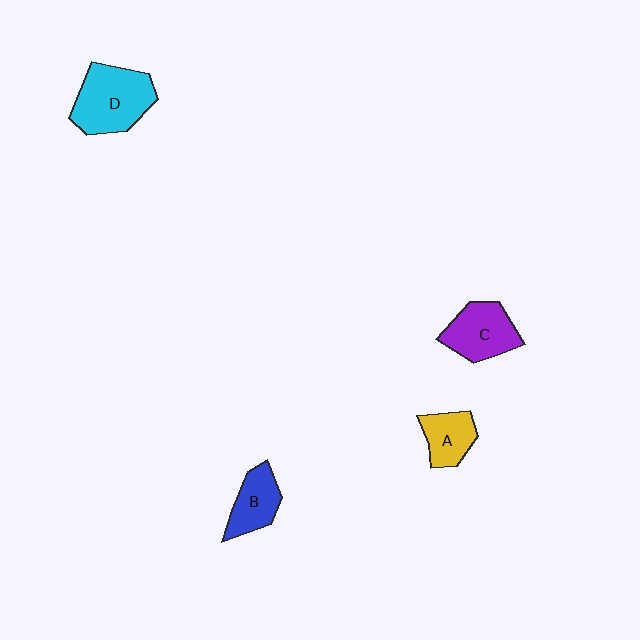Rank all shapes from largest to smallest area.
From largest to smallest: D (cyan), C (purple), B (blue), A (yellow).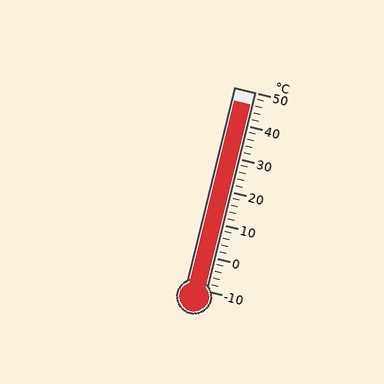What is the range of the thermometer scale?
The thermometer scale ranges from -10°C to 50°C.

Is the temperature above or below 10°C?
The temperature is above 10°C.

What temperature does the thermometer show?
The thermometer shows approximately 46°C.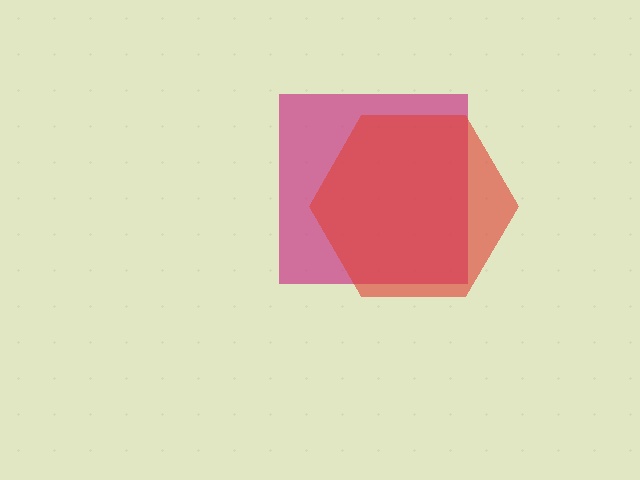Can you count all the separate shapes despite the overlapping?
Yes, there are 2 separate shapes.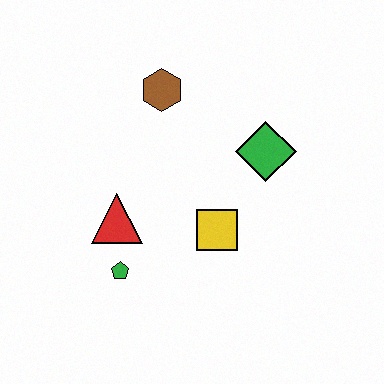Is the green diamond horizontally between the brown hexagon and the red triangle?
No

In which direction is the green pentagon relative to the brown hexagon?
The green pentagon is below the brown hexagon.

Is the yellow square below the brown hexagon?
Yes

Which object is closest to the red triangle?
The green pentagon is closest to the red triangle.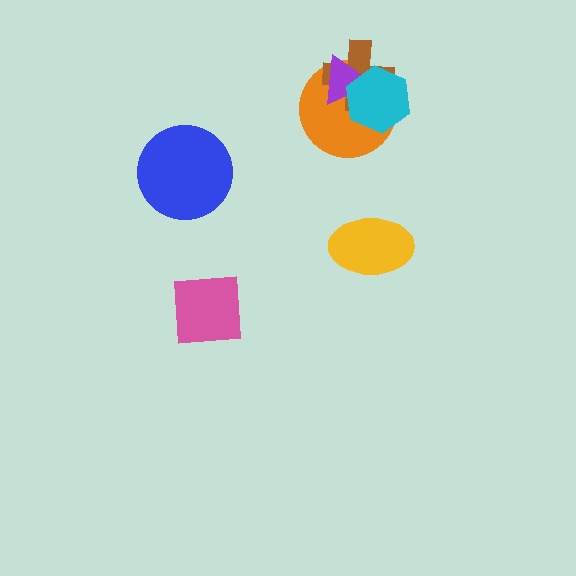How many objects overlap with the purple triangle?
3 objects overlap with the purple triangle.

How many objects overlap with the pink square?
0 objects overlap with the pink square.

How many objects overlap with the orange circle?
3 objects overlap with the orange circle.